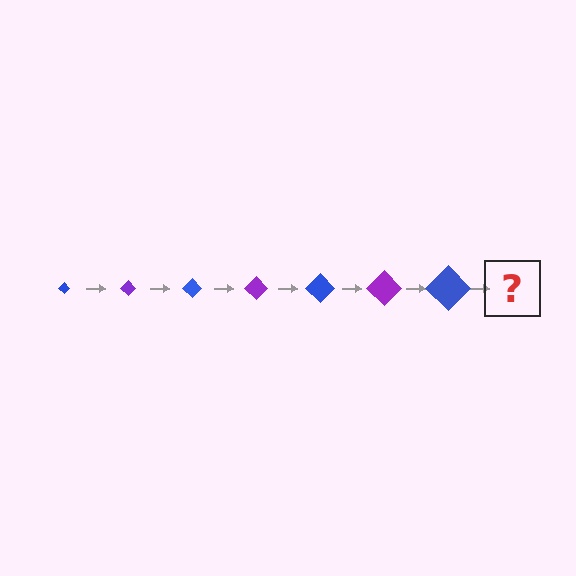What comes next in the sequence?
The next element should be a purple diamond, larger than the previous one.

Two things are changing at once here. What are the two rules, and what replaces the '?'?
The two rules are that the diamond grows larger each step and the color cycles through blue and purple. The '?' should be a purple diamond, larger than the previous one.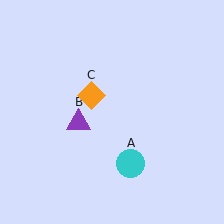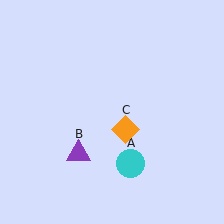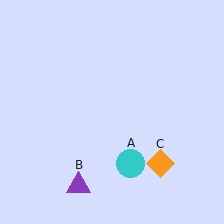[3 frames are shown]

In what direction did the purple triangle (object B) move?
The purple triangle (object B) moved down.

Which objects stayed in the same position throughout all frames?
Cyan circle (object A) remained stationary.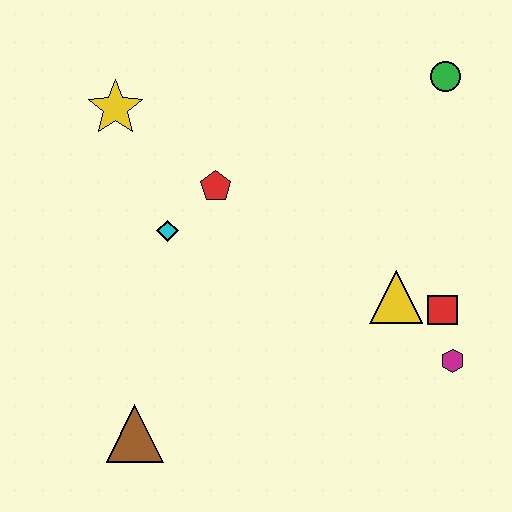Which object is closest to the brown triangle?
The cyan diamond is closest to the brown triangle.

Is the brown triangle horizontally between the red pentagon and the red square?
No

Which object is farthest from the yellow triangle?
The yellow star is farthest from the yellow triangle.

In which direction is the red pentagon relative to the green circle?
The red pentagon is to the left of the green circle.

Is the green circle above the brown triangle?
Yes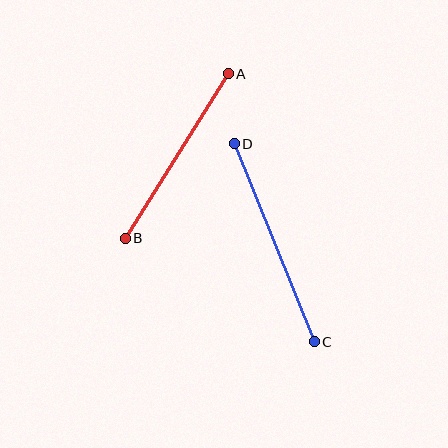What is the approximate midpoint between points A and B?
The midpoint is at approximately (177, 156) pixels.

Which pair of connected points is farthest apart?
Points C and D are farthest apart.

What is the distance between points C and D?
The distance is approximately 214 pixels.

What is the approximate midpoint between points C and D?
The midpoint is at approximately (274, 243) pixels.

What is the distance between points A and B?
The distance is approximately 194 pixels.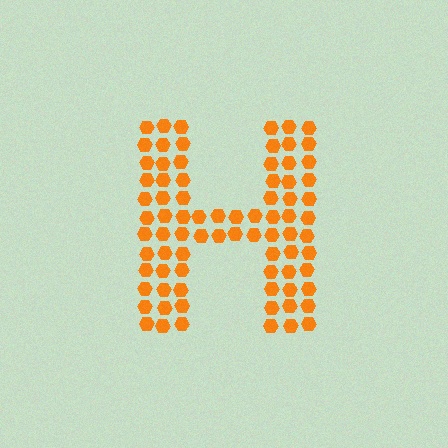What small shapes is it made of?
It is made of small hexagons.